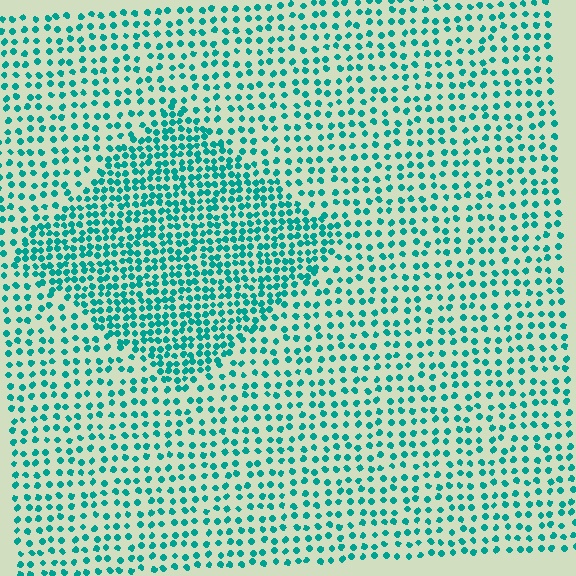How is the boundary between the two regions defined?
The boundary is defined by a change in element density (approximately 1.9x ratio). All elements are the same color, size, and shape.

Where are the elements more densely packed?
The elements are more densely packed inside the diamond boundary.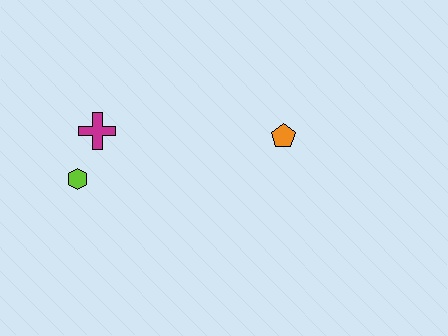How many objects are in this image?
There are 3 objects.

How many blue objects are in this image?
There are no blue objects.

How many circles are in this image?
There are no circles.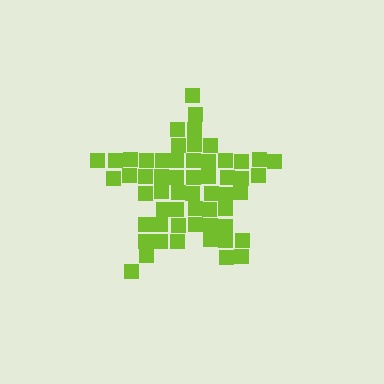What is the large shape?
The large shape is a star.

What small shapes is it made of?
It is made of small squares.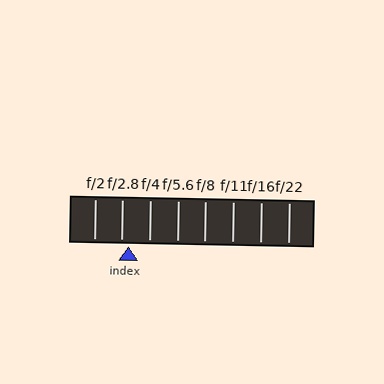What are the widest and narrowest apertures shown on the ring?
The widest aperture shown is f/2 and the narrowest is f/22.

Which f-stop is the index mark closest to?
The index mark is closest to f/2.8.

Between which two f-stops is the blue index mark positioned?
The index mark is between f/2.8 and f/4.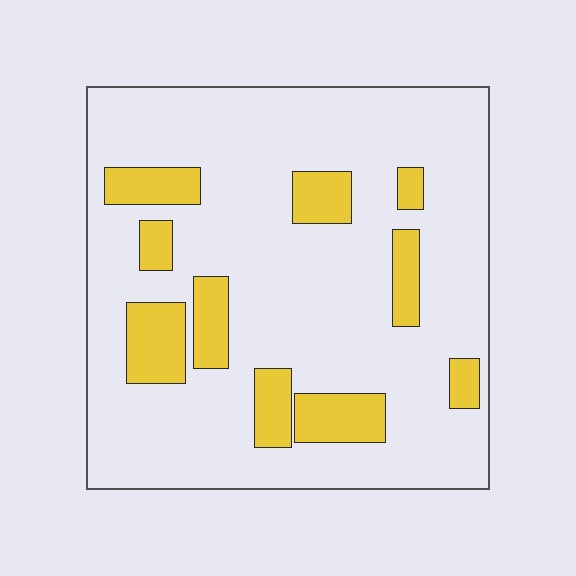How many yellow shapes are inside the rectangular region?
10.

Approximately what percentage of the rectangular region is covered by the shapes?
Approximately 20%.